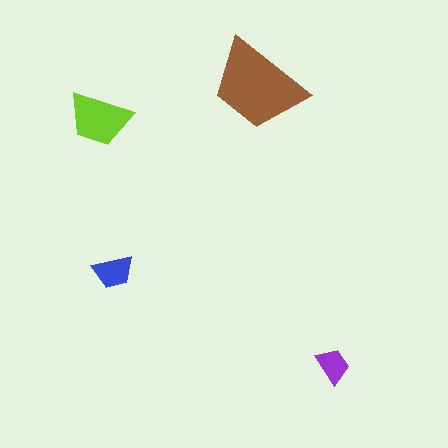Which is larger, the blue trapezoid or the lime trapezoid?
The lime one.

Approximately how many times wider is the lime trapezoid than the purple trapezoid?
About 2 times wider.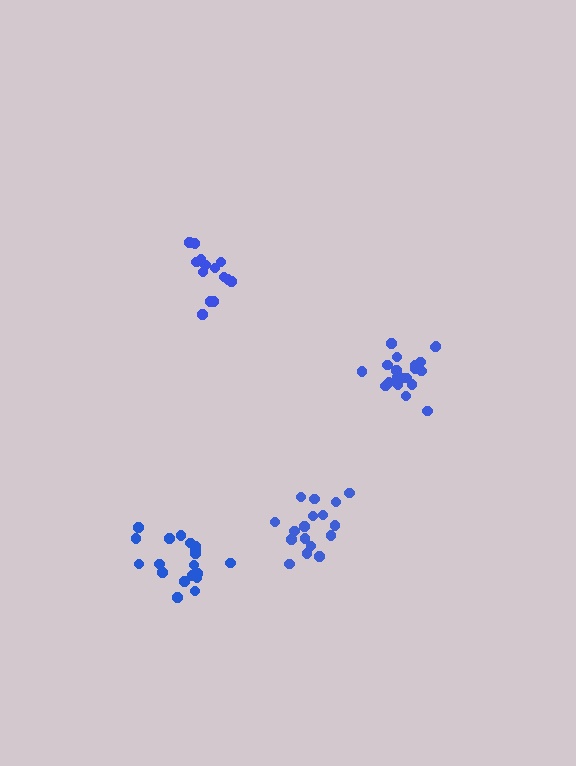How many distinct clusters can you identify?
There are 4 distinct clusters.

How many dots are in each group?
Group 1: 18 dots, Group 2: 19 dots, Group 3: 20 dots, Group 4: 14 dots (71 total).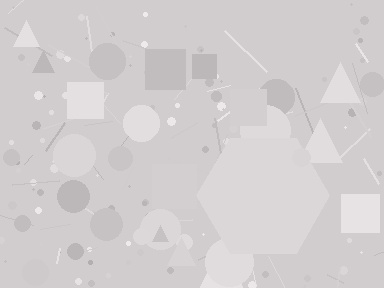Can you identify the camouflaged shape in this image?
The camouflaged shape is a hexagon.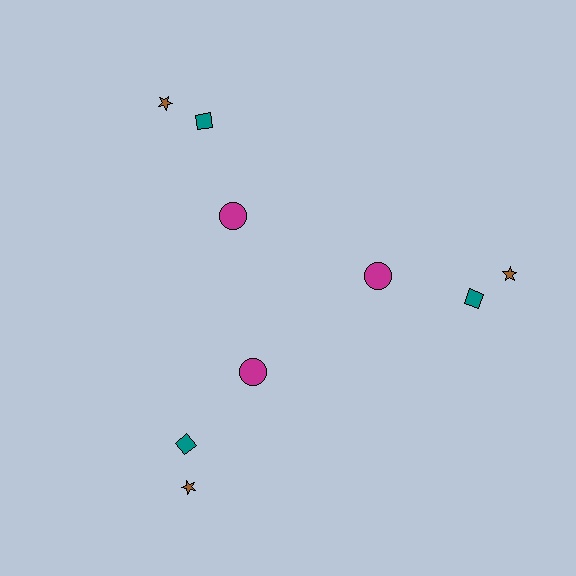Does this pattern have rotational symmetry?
Yes, this pattern has 3-fold rotational symmetry. It looks the same after rotating 120 degrees around the center.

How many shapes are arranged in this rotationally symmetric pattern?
There are 9 shapes, arranged in 3 groups of 3.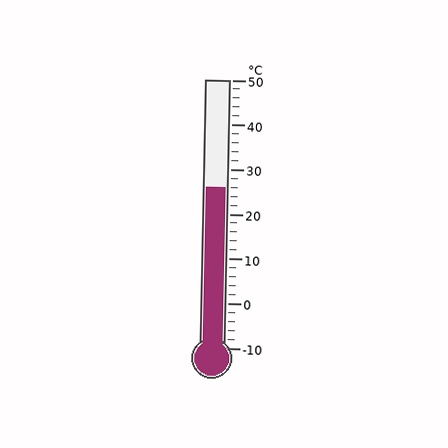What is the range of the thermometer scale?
The thermometer scale ranges from -10°C to 50°C.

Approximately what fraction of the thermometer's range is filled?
The thermometer is filled to approximately 60% of its range.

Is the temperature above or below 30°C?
The temperature is below 30°C.